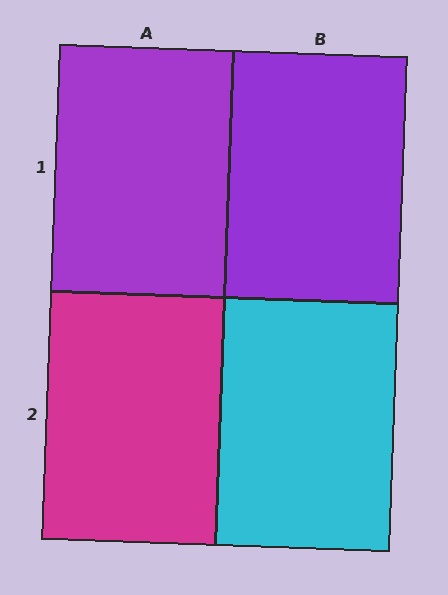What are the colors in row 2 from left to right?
Magenta, cyan.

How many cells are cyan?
1 cell is cyan.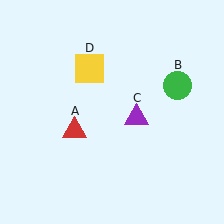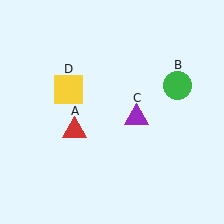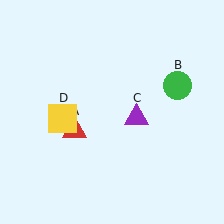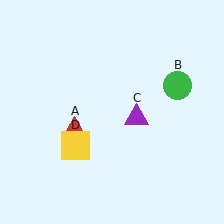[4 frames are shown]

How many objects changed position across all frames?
1 object changed position: yellow square (object D).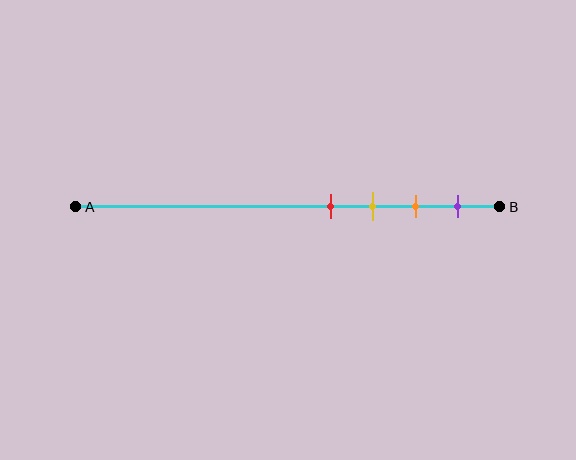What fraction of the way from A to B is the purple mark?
The purple mark is approximately 90% (0.9) of the way from A to B.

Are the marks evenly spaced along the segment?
Yes, the marks are approximately evenly spaced.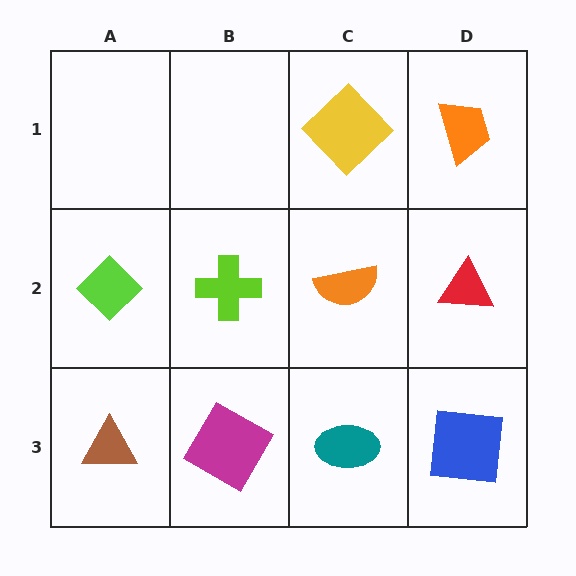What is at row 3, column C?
A teal ellipse.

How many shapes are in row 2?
4 shapes.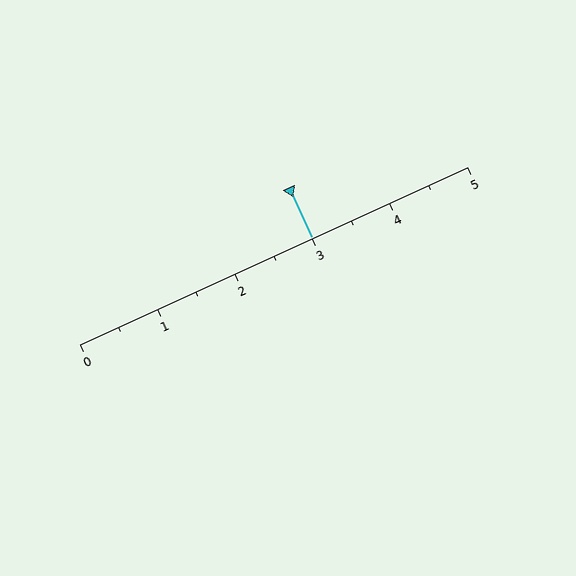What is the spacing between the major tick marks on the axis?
The major ticks are spaced 1 apart.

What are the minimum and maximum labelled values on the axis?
The axis runs from 0 to 5.